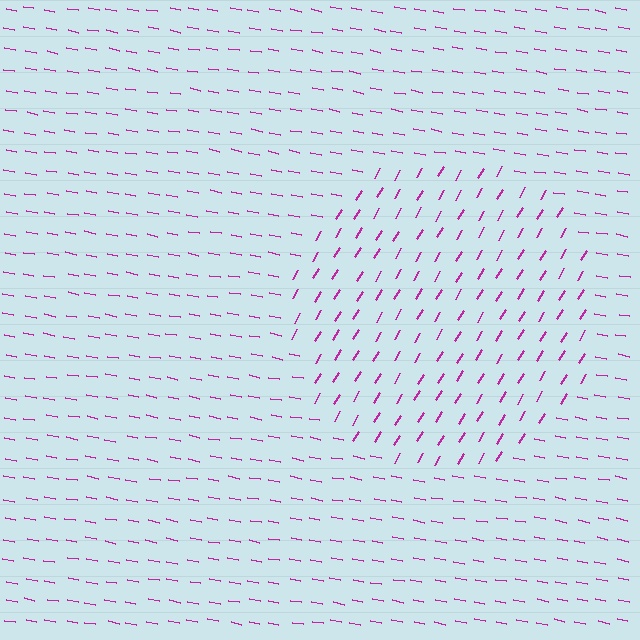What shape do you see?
I see a circle.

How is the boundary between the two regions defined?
The boundary is defined purely by a change in line orientation (approximately 69 degrees difference). All lines are the same color and thickness.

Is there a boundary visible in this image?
Yes, there is a texture boundary formed by a change in line orientation.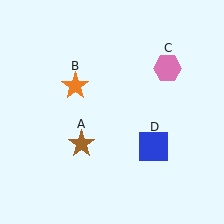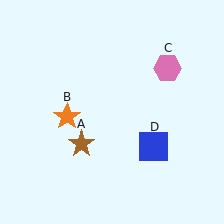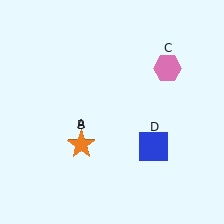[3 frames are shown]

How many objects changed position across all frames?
1 object changed position: orange star (object B).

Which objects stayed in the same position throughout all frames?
Brown star (object A) and pink hexagon (object C) and blue square (object D) remained stationary.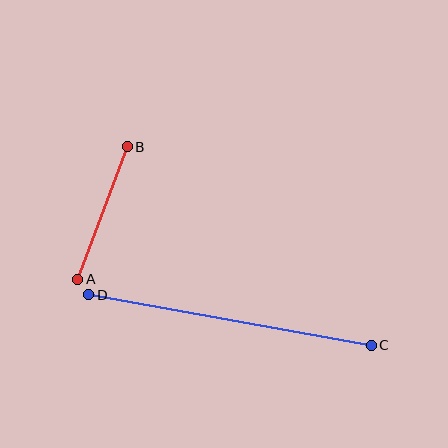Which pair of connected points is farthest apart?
Points C and D are farthest apart.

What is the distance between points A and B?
The distance is approximately 142 pixels.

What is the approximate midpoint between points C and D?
The midpoint is at approximately (230, 320) pixels.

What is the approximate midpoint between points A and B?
The midpoint is at approximately (103, 213) pixels.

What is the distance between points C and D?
The distance is approximately 287 pixels.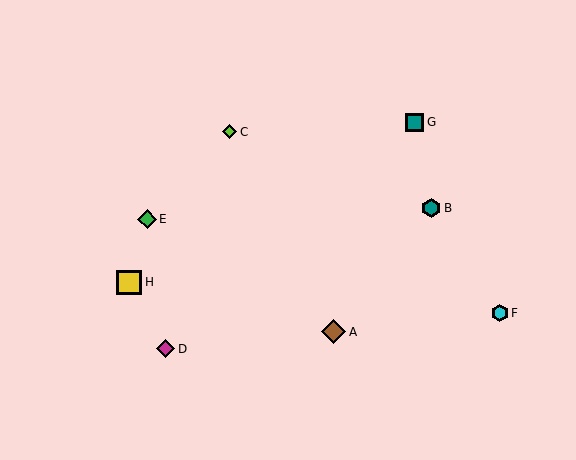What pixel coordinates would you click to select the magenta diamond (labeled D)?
Click at (166, 349) to select the magenta diamond D.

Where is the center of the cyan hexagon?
The center of the cyan hexagon is at (500, 313).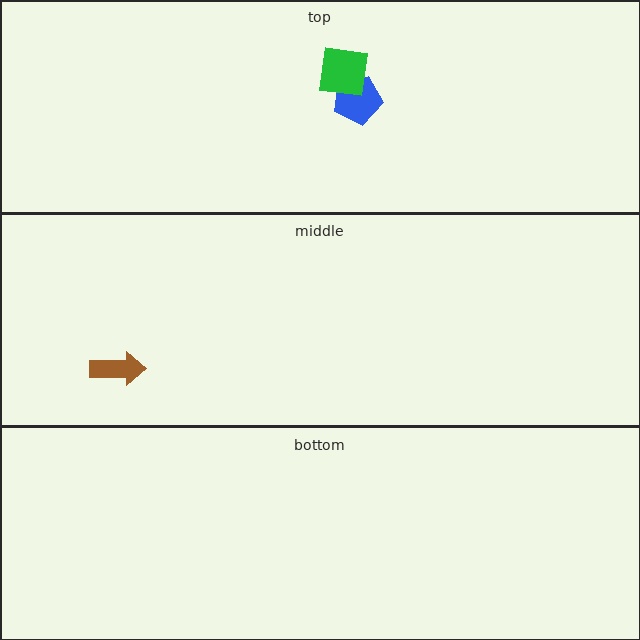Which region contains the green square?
The top region.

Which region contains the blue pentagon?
The top region.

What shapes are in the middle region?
The brown arrow.